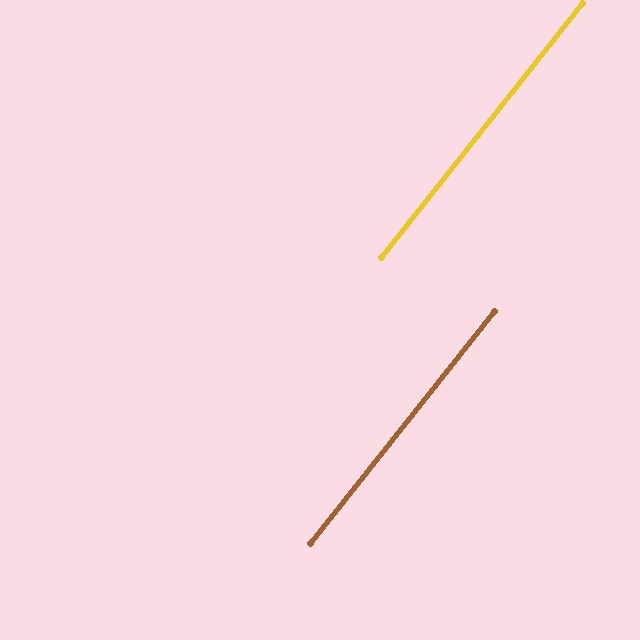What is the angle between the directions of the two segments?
Approximately 0 degrees.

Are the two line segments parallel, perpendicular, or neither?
Parallel — their directions differ by only 0.1°.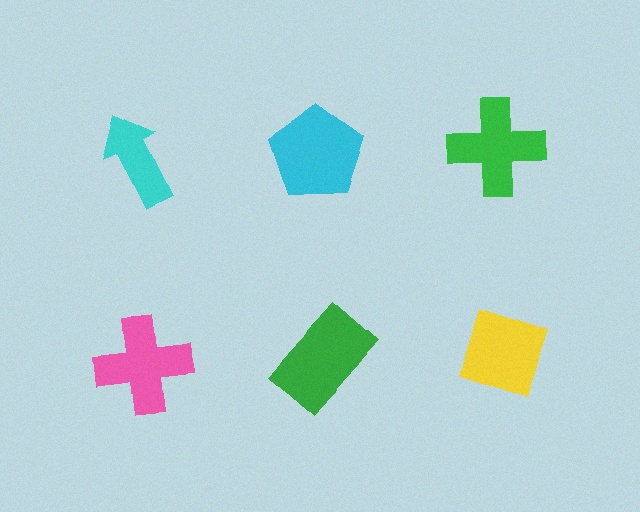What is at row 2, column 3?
A yellow diamond.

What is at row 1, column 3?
A green cross.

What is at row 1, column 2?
A cyan pentagon.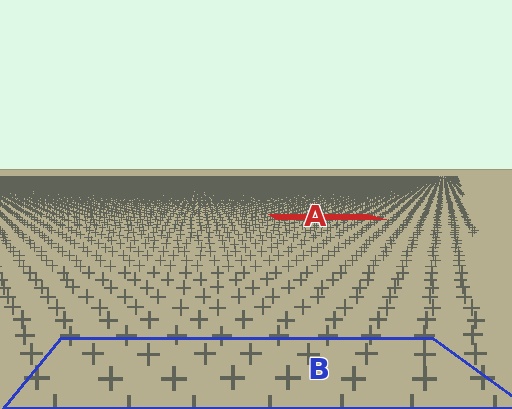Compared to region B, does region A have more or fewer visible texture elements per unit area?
Region A has more texture elements per unit area — they are packed more densely because it is farther away.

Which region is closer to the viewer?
Region B is closer. The texture elements there are larger and more spread out.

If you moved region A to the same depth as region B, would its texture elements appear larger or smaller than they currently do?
They would appear larger. At a closer depth, the same texture elements are projected at a bigger on-screen size.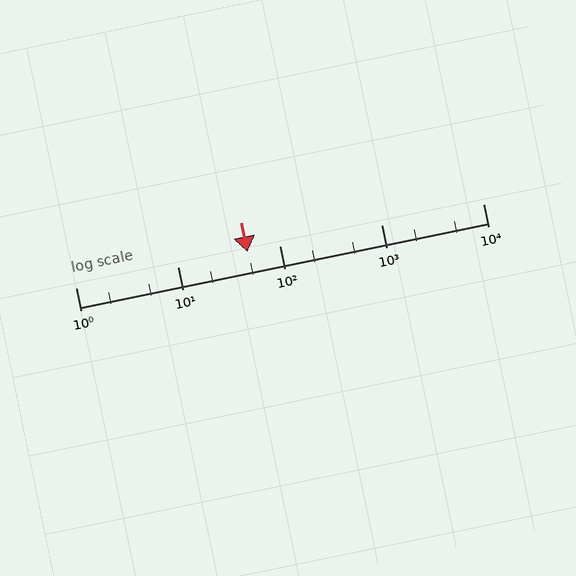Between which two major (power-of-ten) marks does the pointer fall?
The pointer is between 10 and 100.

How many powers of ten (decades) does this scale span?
The scale spans 4 decades, from 1 to 10000.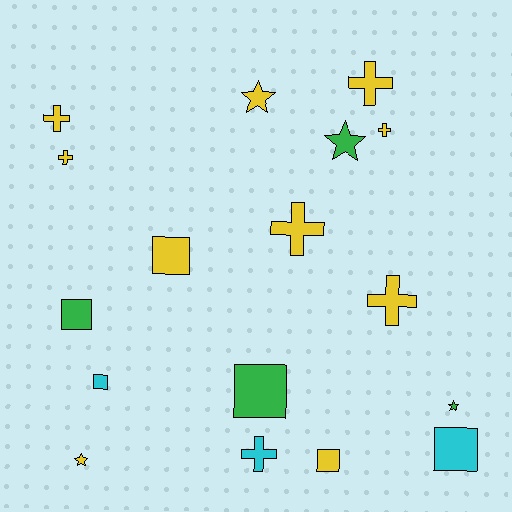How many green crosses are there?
There are no green crosses.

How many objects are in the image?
There are 17 objects.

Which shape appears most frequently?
Cross, with 7 objects.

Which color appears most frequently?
Yellow, with 10 objects.